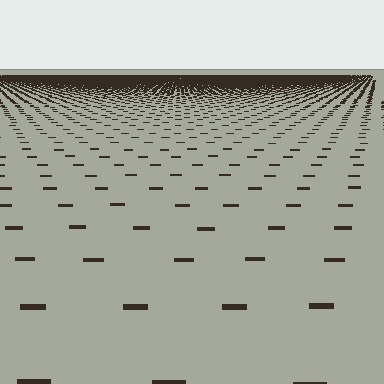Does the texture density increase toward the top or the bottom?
Density increases toward the top.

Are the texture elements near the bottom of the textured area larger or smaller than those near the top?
Larger. Near the bottom, elements are closer to the viewer and appear at a bigger on-screen size.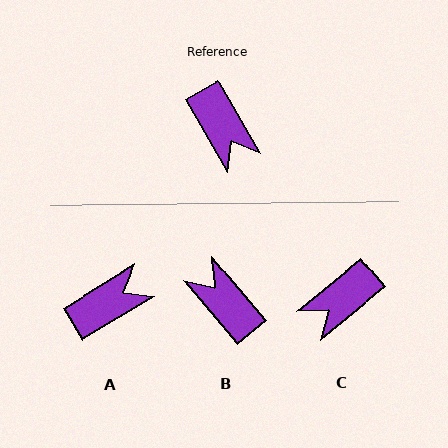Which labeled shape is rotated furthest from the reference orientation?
B, about 171 degrees away.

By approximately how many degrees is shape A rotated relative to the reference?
Approximately 91 degrees counter-clockwise.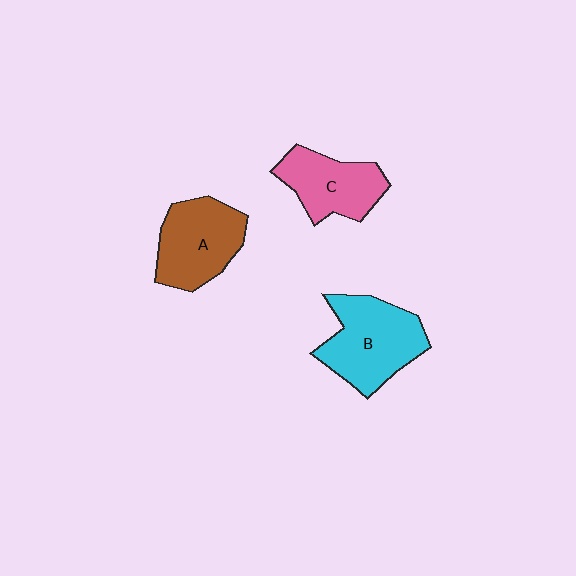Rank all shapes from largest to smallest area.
From largest to smallest: B (cyan), A (brown), C (pink).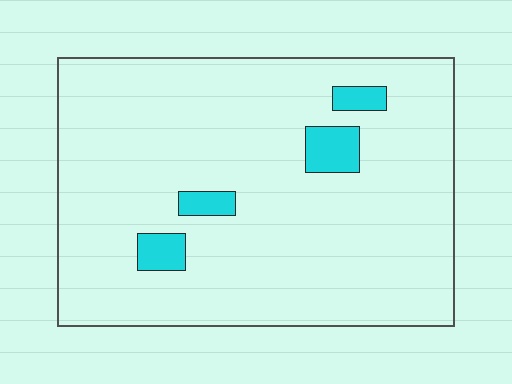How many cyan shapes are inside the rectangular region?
4.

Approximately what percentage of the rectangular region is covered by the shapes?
Approximately 5%.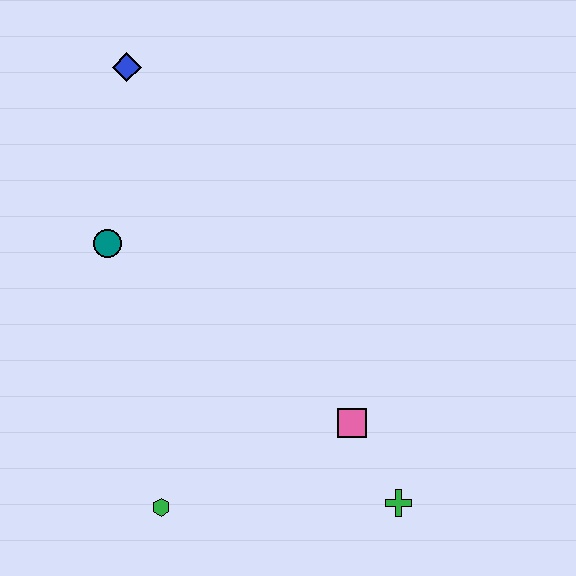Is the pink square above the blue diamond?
No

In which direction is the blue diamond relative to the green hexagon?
The blue diamond is above the green hexagon.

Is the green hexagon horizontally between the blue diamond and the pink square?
Yes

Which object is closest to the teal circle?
The blue diamond is closest to the teal circle.